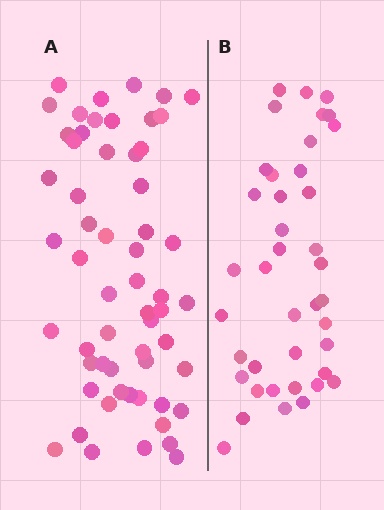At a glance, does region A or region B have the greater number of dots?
Region A (the left region) has more dots.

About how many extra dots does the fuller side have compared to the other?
Region A has approximately 20 more dots than region B.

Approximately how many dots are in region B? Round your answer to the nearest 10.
About 40 dots.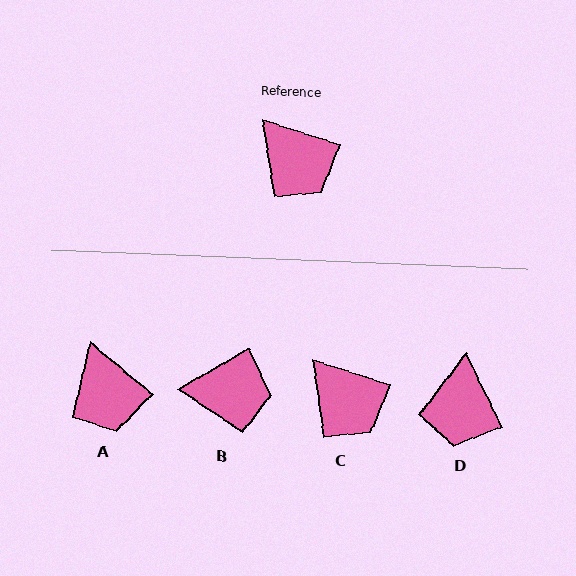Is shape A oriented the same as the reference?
No, it is off by about 22 degrees.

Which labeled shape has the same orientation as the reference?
C.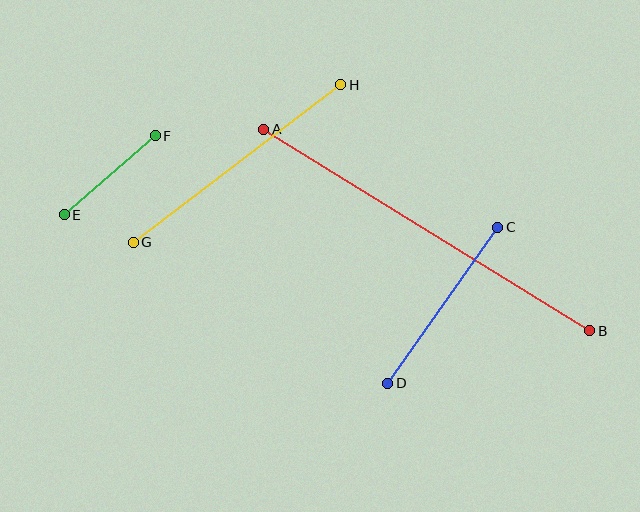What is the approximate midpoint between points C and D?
The midpoint is at approximately (443, 305) pixels.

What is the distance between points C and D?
The distance is approximately 191 pixels.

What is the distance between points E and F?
The distance is approximately 120 pixels.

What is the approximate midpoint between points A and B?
The midpoint is at approximately (427, 230) pixels.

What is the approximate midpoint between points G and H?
The midpoint is at approximately (237, 163) pixels.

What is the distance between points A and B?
The distance is approximately 384 pixels.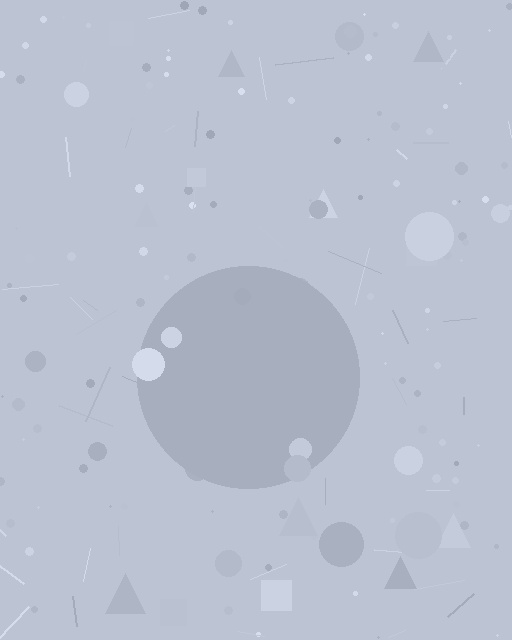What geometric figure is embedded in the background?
A circle is embedded in the background.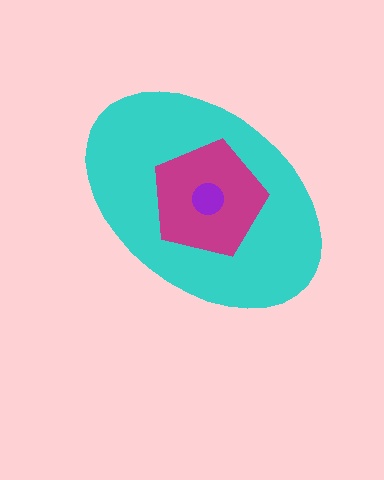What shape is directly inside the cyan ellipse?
The magenta pentagon.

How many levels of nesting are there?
3.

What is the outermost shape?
The cyan ellipse.